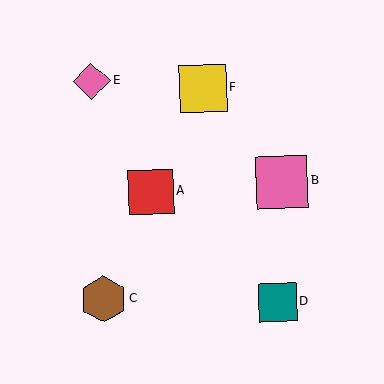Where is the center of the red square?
The center of the red square is at (151, 192).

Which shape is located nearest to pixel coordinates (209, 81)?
The yellow square (labeled F) at (203, 89) is nearest to that location.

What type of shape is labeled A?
Shape A is a red square.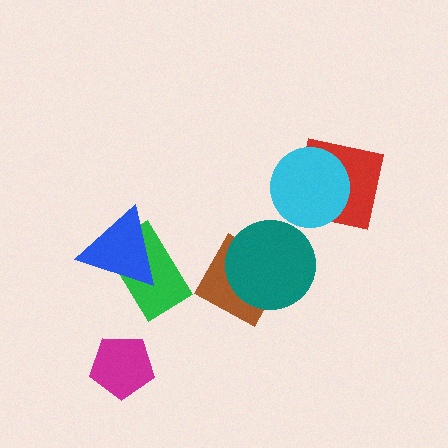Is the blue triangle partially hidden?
No, no other shape covers it.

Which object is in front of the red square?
The cyan circle is in front of the red square.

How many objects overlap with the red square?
1 object overlaps with the red square.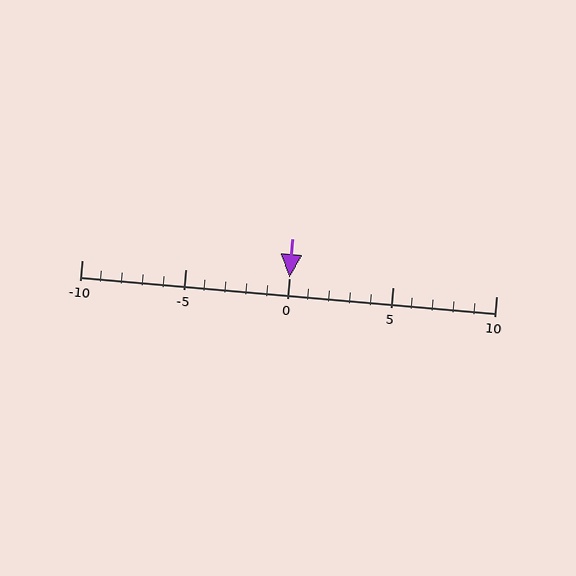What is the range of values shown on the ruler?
The ruler shows values from -10 to 10.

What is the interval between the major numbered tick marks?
The major tick marks are spaced 5 units apart.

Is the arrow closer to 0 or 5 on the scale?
The arrow is closer to 0.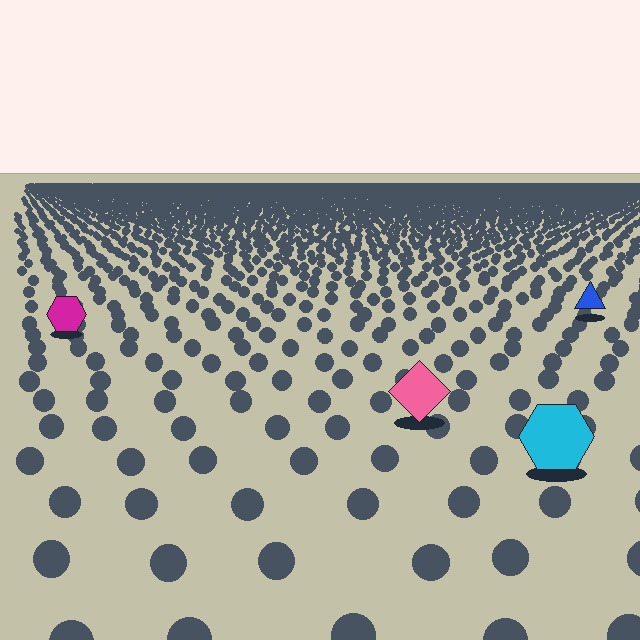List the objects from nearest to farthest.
From nearest to farthest: the cyan hexagon, the pink diamond, the magenta hexagon, the blue triangle.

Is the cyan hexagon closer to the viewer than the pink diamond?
Yes. The cyan hexagon is closer — you can tell from the texture gradient: the ground texture is coarser near it.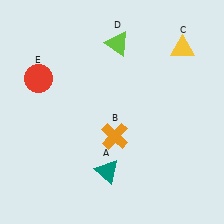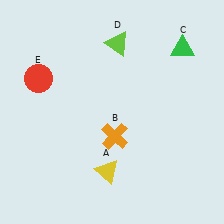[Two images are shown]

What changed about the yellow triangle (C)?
In Image 1, C is yellow. In Image 2, it changed to green.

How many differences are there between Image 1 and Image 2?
There are 2 differences between the two images.